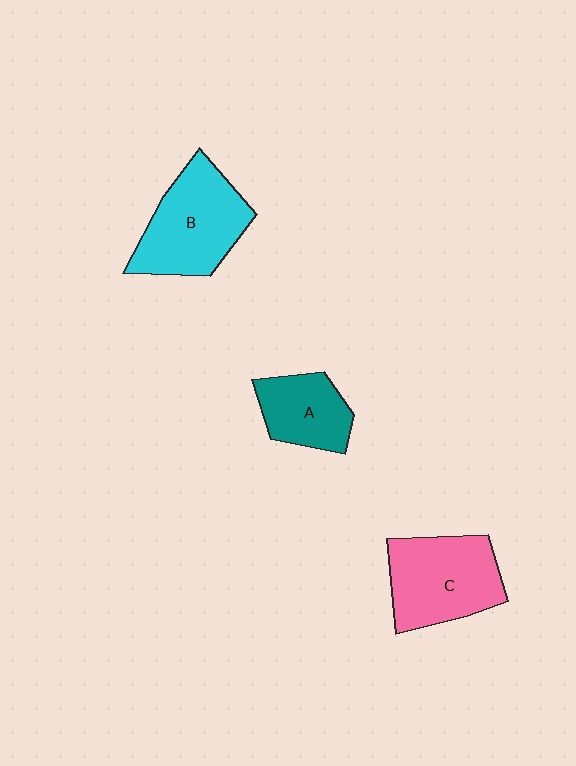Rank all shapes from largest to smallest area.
From largest to smallest: B (cyan), C (pink), A (teal).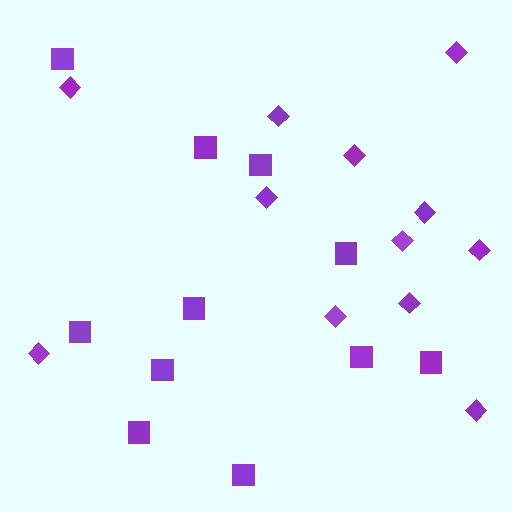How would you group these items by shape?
There are 2 groups: one group of squares (11) and one group of diamonds (12).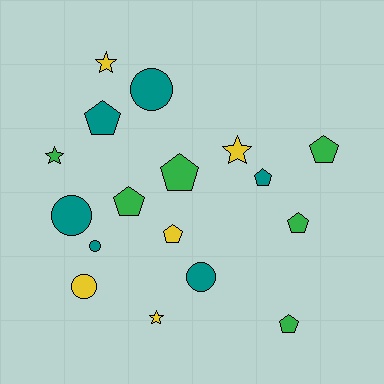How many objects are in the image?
There are 17 objects.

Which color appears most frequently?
Teal, with 6 objects.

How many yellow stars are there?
There are 3 yellow stars.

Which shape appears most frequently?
Pentagon, with 8 objects.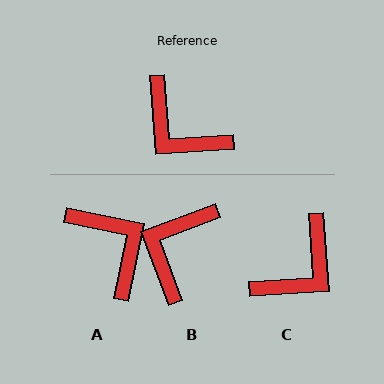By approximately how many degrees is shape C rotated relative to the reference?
Approximately 90 degrees counter-clockwise.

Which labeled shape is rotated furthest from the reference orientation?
A, about 164 degrees away.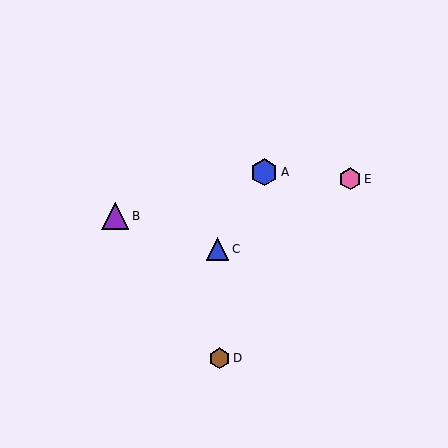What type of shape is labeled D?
Shape D is a brown hexagon.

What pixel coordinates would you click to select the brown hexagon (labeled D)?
Click at (220, 358) to select the brown hexagon D.